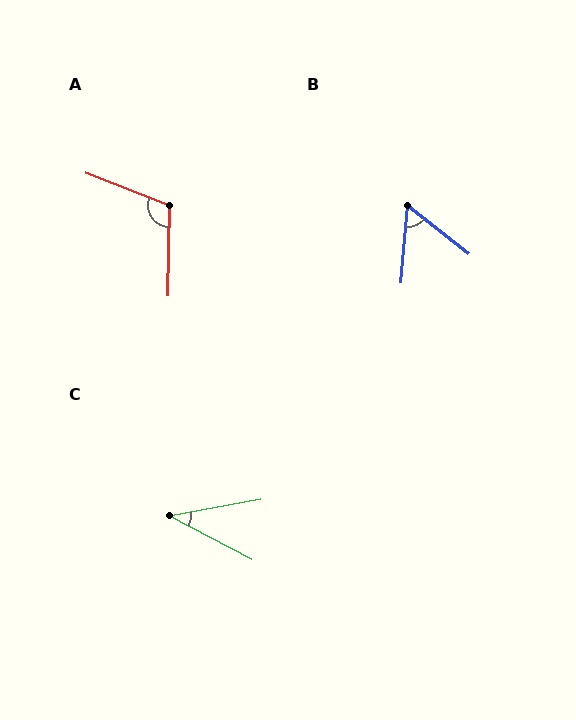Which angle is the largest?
A, at approximately 110 degrees.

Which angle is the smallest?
C, at approximately 38 degrees.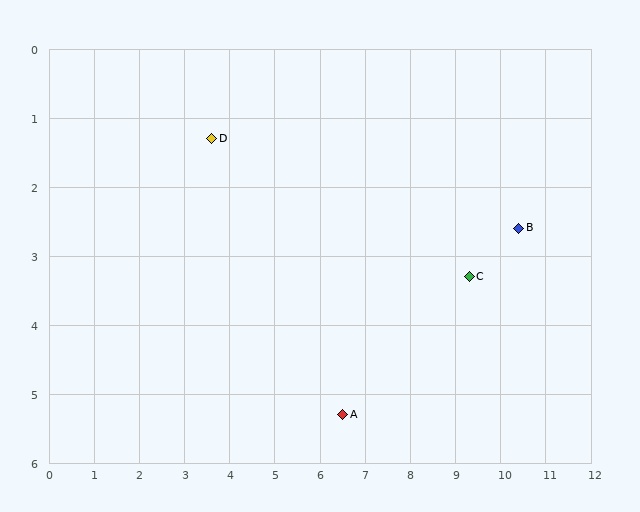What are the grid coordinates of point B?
Point B is at approximately (10.4, 2.6).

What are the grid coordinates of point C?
Point C is at approximately (9.3, 3.3).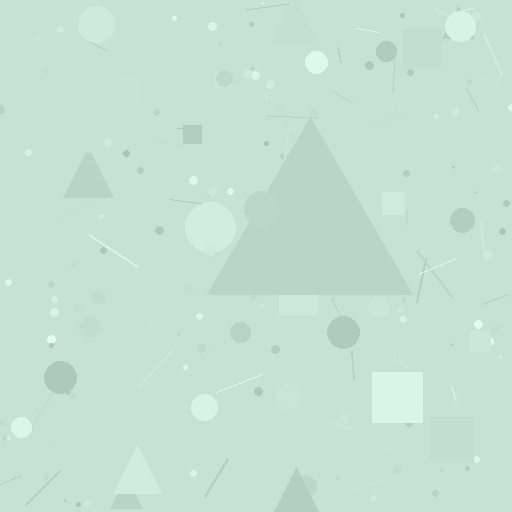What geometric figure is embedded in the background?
A triangle is embedded in the background.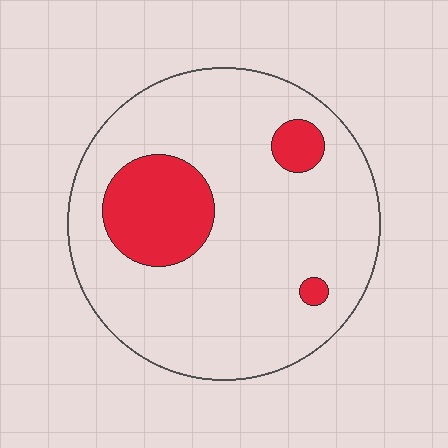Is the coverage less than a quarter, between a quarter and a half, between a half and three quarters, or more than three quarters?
Less than a quarter.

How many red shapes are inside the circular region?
3.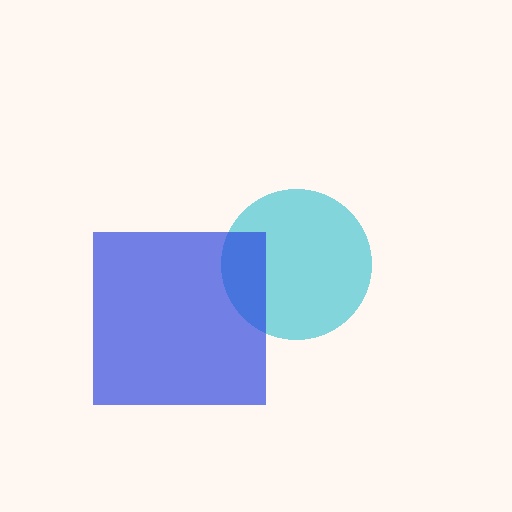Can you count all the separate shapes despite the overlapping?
Yes, there are 2 separate shapes.